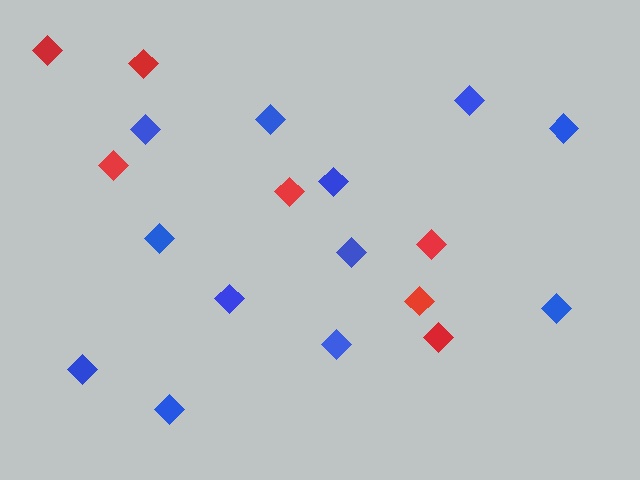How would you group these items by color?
There are 2 groups: one group of red diamonds (7) and one group of blue diamonds (12).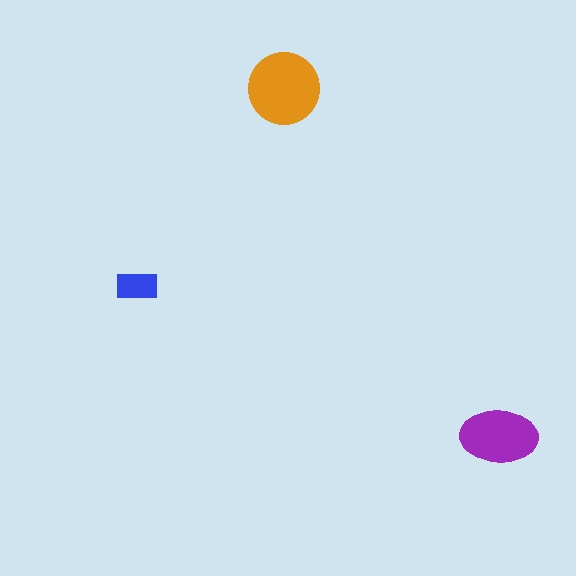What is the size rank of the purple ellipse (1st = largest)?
2nd.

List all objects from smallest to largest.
The blue rectangle, the purple ellipse, the orange circle.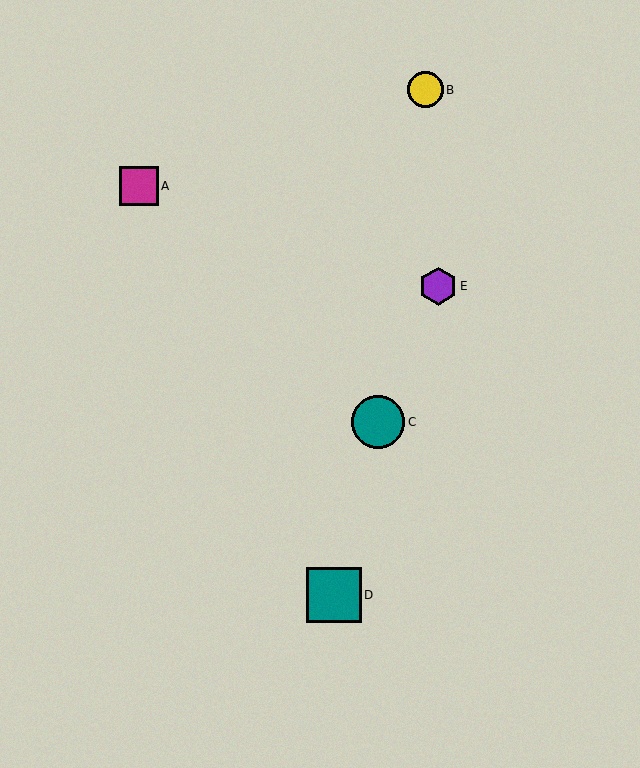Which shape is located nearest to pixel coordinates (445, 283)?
The purple hexagon (labeled E) at (438, 286) is nearest to that location.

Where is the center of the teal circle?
The center of the teal circle is at (378, 422).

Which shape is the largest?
The teal square (labeled D) is the largest.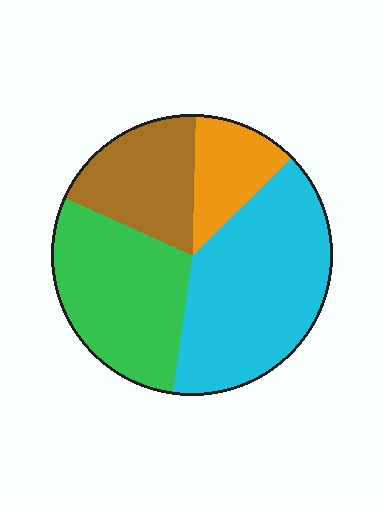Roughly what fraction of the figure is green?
Green covers about 30% of the figure.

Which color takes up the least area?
Orange, at roughly 10%.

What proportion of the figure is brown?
Brown covers around 20% of the figure.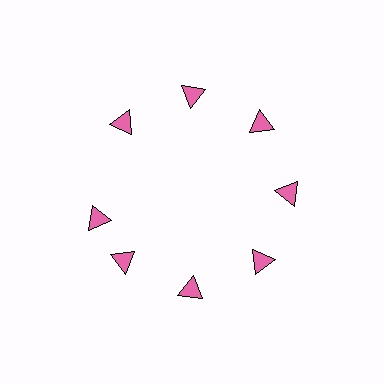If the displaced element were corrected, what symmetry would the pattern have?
It would have 8-fold rotational symmetry — the pattern would map onto itself every 45 degrees.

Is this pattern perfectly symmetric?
No. The 8 pink triangles are arranged in a ring, but one element near the 9 o'clock position is rotated out of alignment along the ring, breaking the 8-fold rotational symmetry.